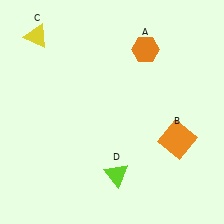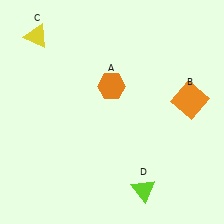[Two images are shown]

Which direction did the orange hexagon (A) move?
The orange hexagon (A) moved down.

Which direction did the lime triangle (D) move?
The lime triangle (D) moved right.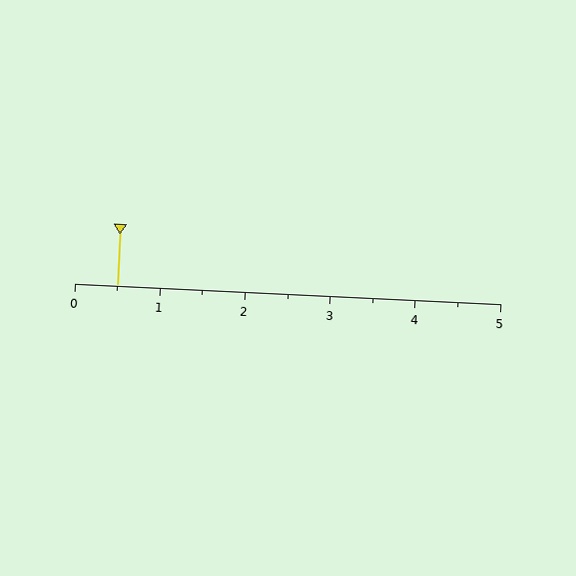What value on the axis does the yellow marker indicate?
The marker indicates approximately 0.5.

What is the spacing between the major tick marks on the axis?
The major ticks are spaced 1 apart.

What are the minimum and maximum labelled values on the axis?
The axis runs from 0 to 5.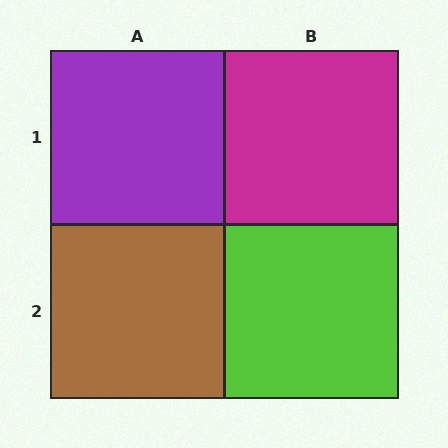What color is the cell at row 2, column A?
Brown.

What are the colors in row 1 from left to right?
Purple, magenta.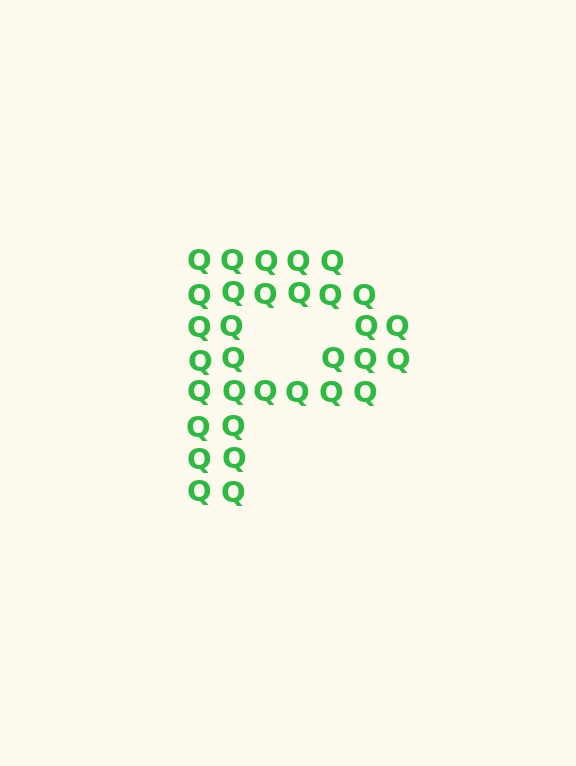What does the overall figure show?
The overall figure shows the letter P.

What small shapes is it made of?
It is made of small letter Q's.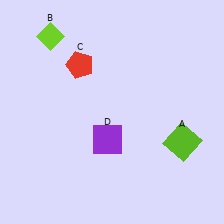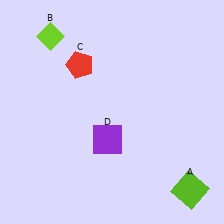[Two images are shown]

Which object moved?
The lime square (A) moved down.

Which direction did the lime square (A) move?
The lime square (A) moved down.